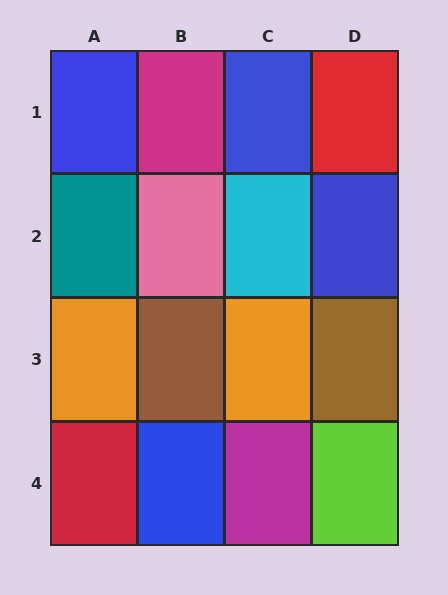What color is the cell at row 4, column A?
Red.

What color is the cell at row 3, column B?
Brown.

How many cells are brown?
2 cells are brown.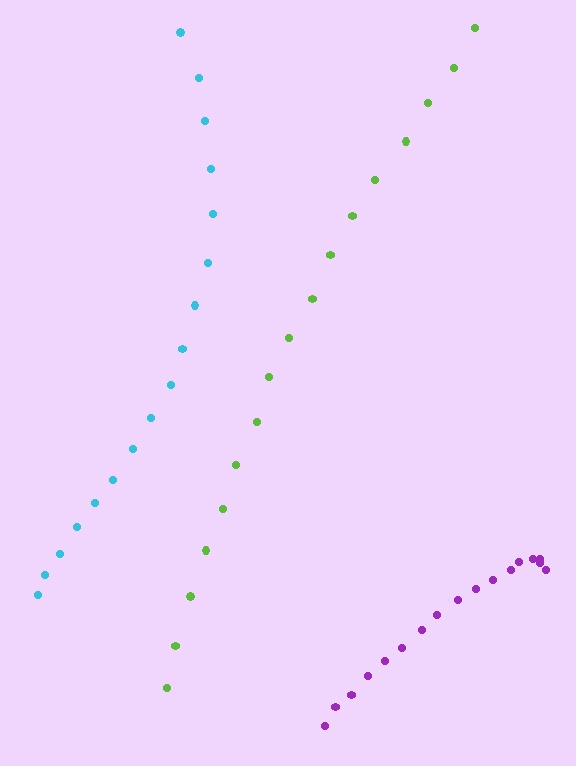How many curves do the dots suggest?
There are 3 distinct paths.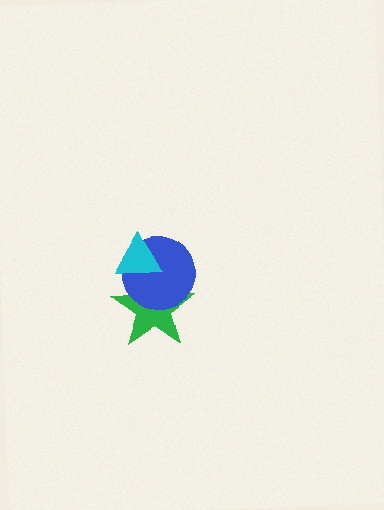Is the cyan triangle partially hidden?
No, no other shape covers it.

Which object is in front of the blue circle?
The cyan triangle is in front of the blue circle.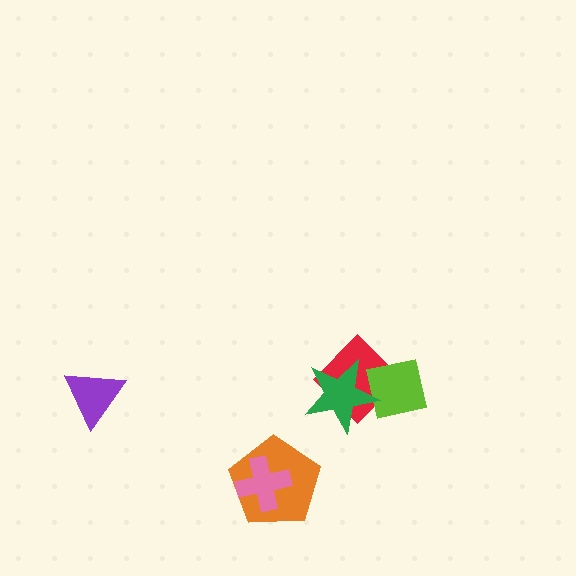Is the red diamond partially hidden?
Yes, it is partially covered by another shape.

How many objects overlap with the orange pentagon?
1 object overlaps with the orange pentagon.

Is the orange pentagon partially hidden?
Yes, it is partially covered by another shape.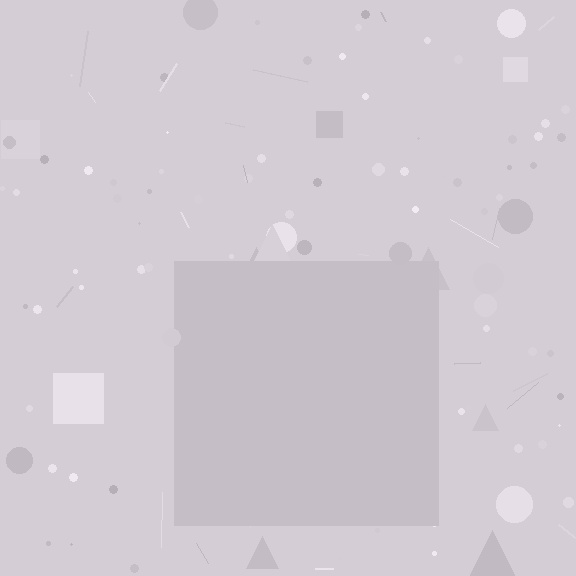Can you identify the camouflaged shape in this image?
The camouflaged shape is a square.